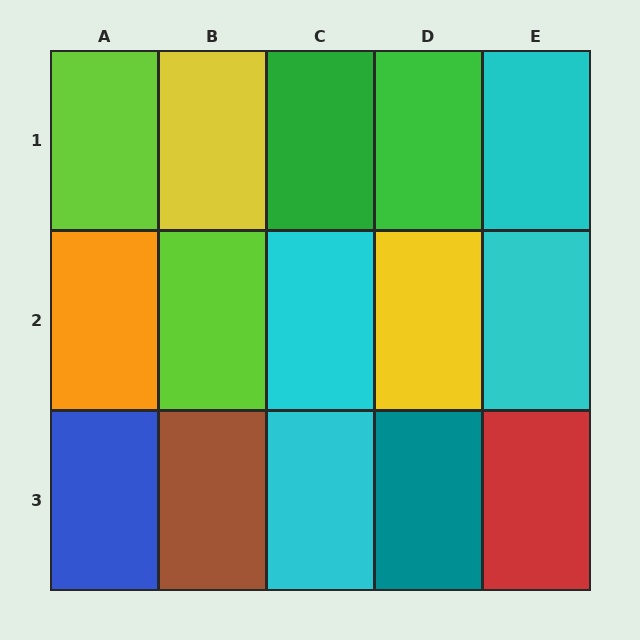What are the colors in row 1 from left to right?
Lime, yellow, green, green, cyan.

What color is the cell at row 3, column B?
Brown.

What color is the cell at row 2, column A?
Orange.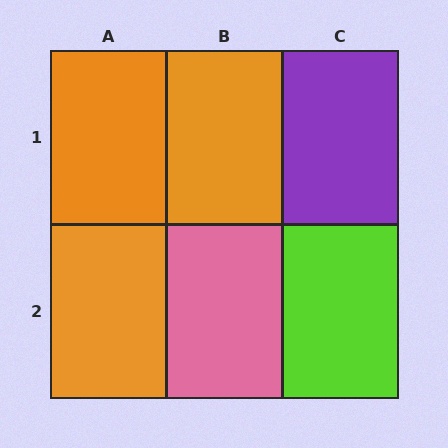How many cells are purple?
1 cell is purple.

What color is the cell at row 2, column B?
Pink.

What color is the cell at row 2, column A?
Orange.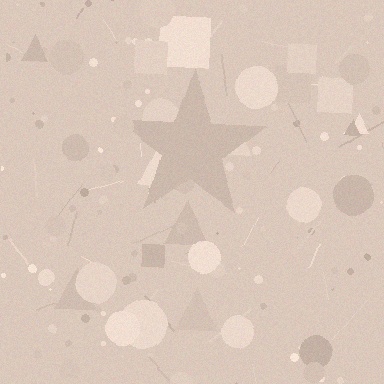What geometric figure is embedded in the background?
A star is embedded in the background.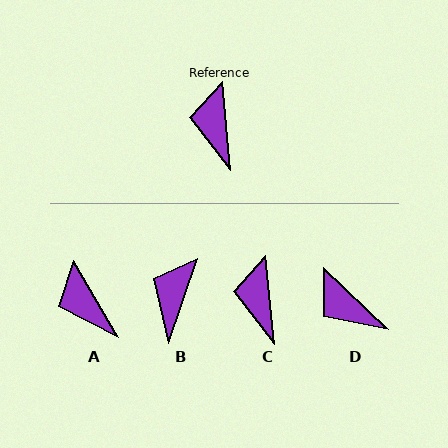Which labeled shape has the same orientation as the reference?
C.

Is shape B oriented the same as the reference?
No, it is off by about 25 degrees.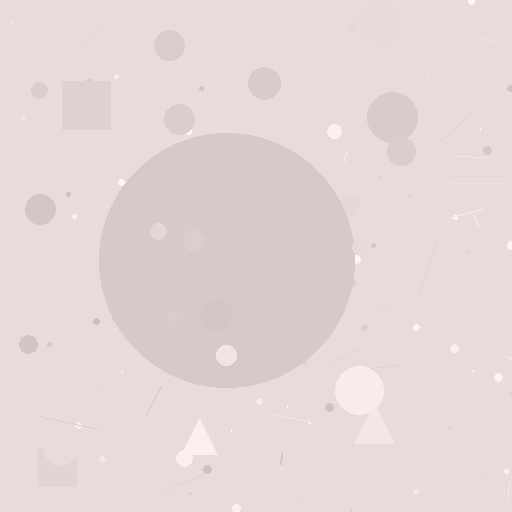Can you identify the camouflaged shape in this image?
The camouflaged shape is a circle.